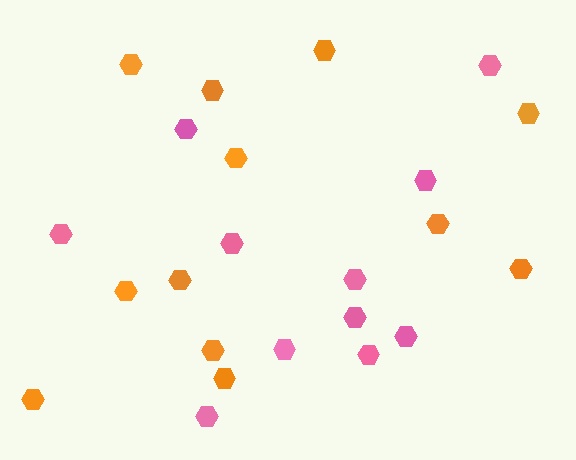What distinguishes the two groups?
There are 2 groups: one group of pink hexagons (11) and one group of orange hexagons (12).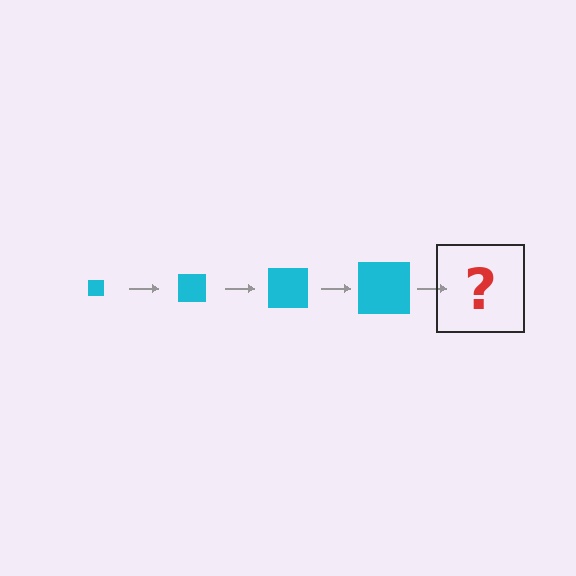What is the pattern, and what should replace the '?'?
The pattern is that the square gets progressively larger each step. The '?' should be a cyan square, larger than the previous one.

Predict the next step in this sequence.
The next step is a cyan square, larger than the previous one.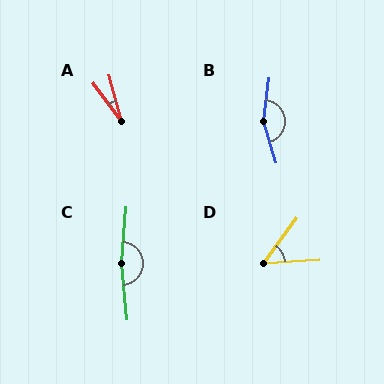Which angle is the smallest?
A, at approximately 22 degrees.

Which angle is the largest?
C, at approximately 169 degrees.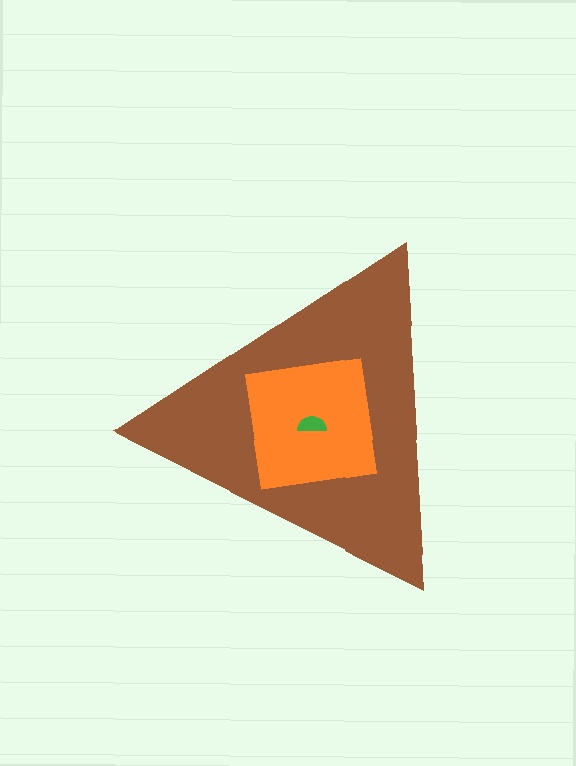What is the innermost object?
The green semicircle.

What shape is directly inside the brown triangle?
The orange square.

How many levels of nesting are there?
3.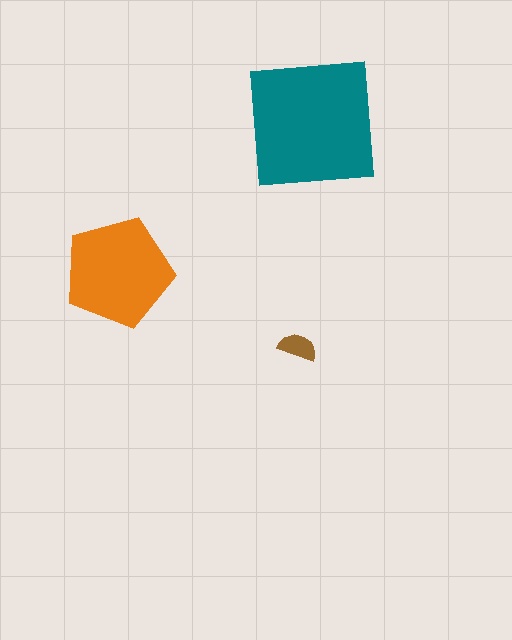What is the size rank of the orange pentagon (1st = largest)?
2nd.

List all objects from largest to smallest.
The teal square, the orange pentagon, the brown semicircle.